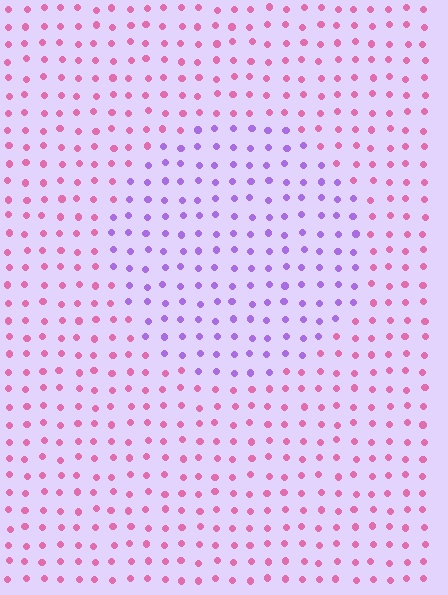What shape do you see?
I see a circle.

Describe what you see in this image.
The image is filled with small pink elements in a uniform arrangement. A circle-shaped region is visible where the elements are tinted to a slightly different hue, forming a subtle color boundary.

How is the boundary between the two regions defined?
The boundary is defined purely by a slight shift in hue (about 56 degrees). Spacing, size, and orientation are identical on both sides.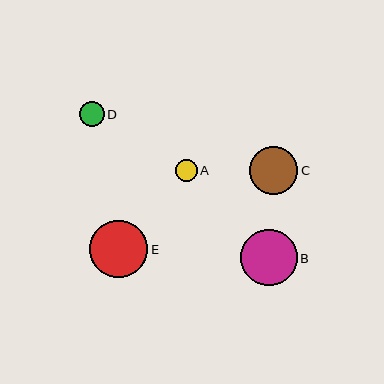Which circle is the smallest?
Circle A is the smallest with a size of approximately 22 pixels.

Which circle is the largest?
Circle E is the largest with a size of approximately 58 pixels.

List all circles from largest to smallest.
From largest to smallest: E, B, C, D, A.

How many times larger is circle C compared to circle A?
Circle C is approximately 2.2 times the size of circle A.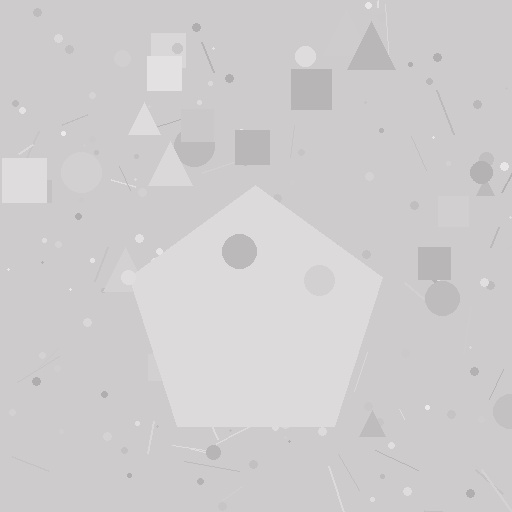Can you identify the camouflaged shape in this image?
The camouflaged shape is a pentagon.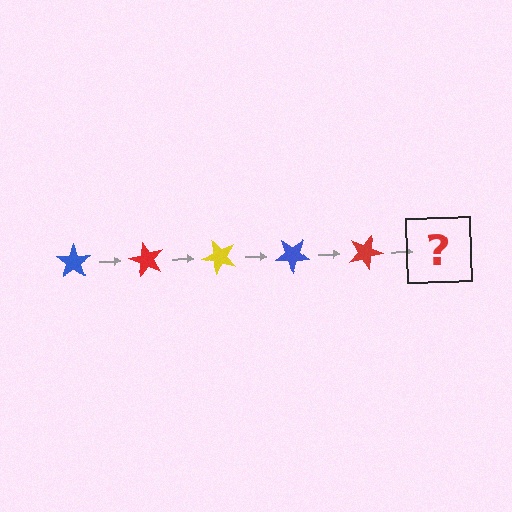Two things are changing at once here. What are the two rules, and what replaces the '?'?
The two rules are that it rotates 60 degrees each step and the color cycles through blue, red, and yellow. The '?' should be a yellow star, rotated 300 degrees from the start.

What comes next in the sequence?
The next element should be a yellow star, rotated 300 degrees from the start.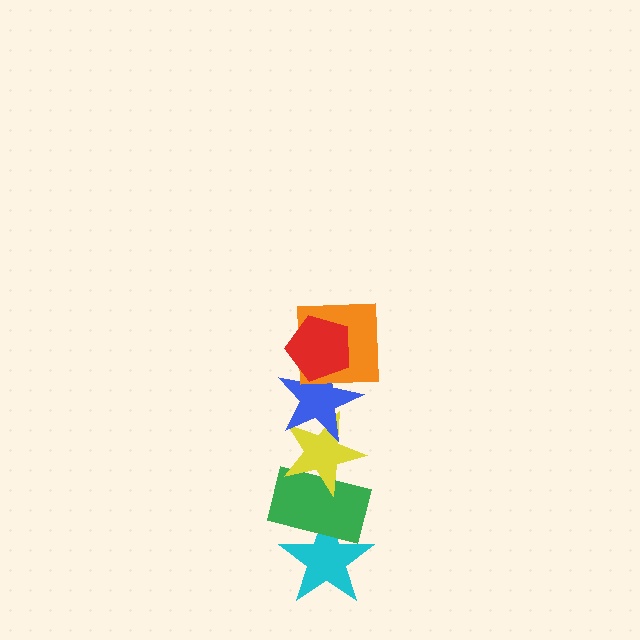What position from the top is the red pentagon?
The red pentagon is 1st from the top.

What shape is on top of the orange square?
The red pentagon is on top of the orange square.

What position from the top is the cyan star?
The cyan star is 6th from the top.